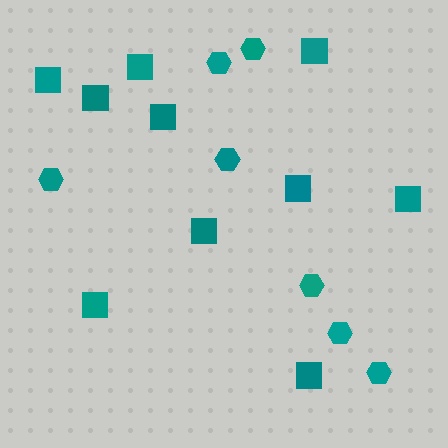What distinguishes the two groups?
There are 2 groups: one group of hexagons (7) and one group of squares (10).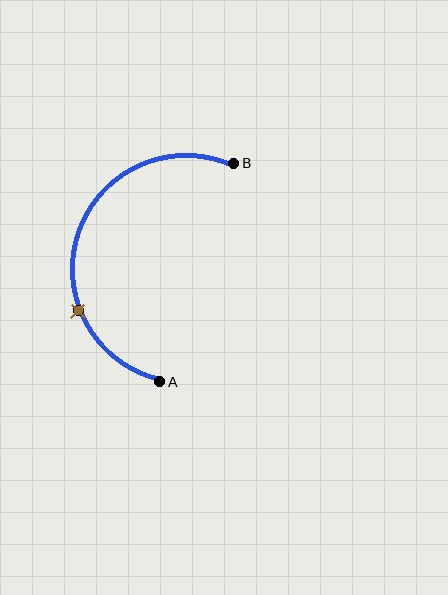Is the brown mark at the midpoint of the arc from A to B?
No. The brown mark lies on the arc but is closer to endpoint A. The arc midpoint would be at the point on the curve equidistant along the arc from both A and B.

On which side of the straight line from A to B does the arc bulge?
The arc bulges to the left of the straight line connecting A and B.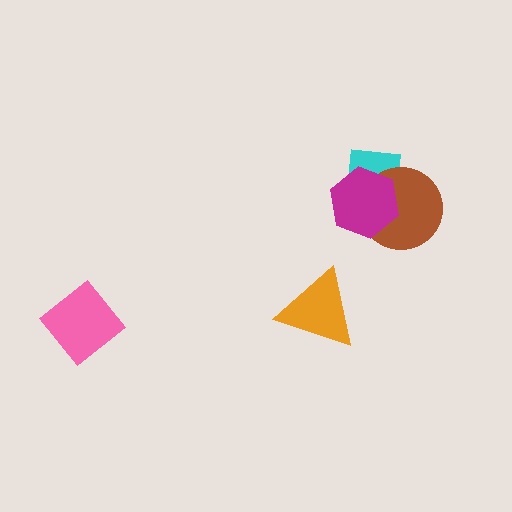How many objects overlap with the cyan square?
2 objects overlap with the cyan square.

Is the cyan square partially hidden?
Yes, it is partially covered by another shape.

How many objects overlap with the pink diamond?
0 objects overlap with the pink diamond.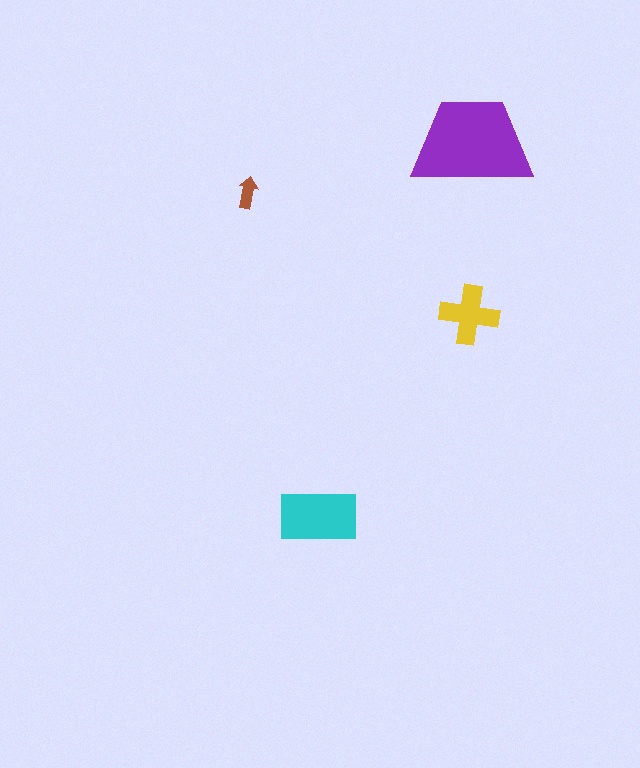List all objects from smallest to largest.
The brown arrow, the yellow cross, the cyan rectangle, the purple trapezoid.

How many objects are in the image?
There are 4 objects in the image.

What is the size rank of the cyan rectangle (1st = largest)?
2nd.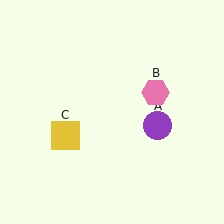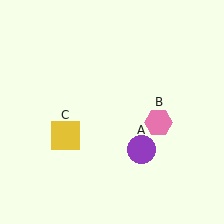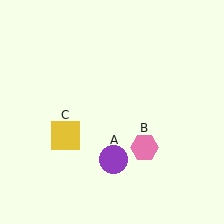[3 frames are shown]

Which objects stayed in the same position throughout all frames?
Yellow square (object C) remained stationary.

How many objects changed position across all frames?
2 objects changed position: purple circle (object A), pink hexagon (object B).